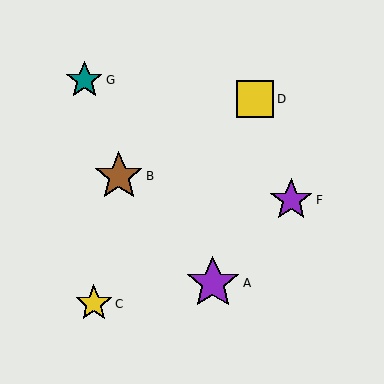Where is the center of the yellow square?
The center of the yellow square is at (255, 99).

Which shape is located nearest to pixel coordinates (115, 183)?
The brown star (labeled B) at (119, 176) is nearest to that location.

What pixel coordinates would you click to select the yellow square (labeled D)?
Click at (255, 99) to select the yellow square D.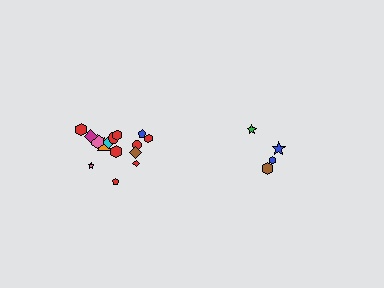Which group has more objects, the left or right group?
The left group.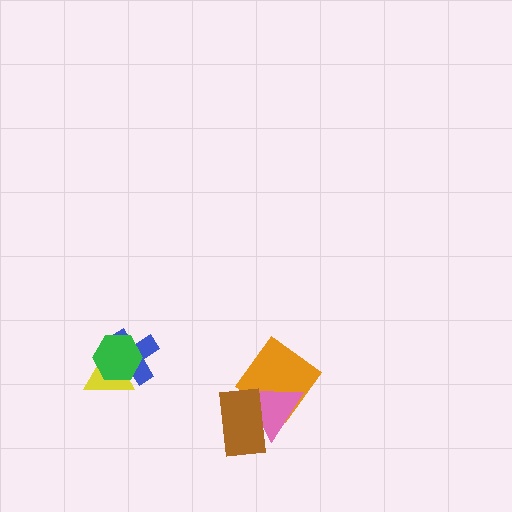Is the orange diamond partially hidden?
Yes, it is partially covered by another shape.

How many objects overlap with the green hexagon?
2 objects overlap with the green hexagon.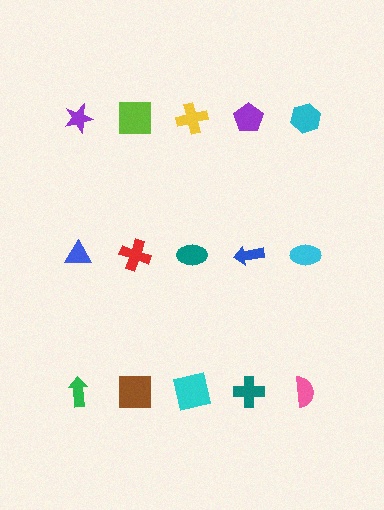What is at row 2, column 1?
A blue triangle.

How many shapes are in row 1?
5 shapes.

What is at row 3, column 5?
A pink semicircle.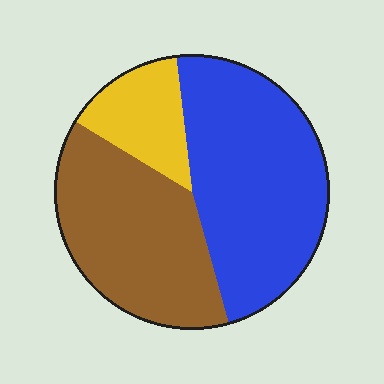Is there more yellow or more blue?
Blue.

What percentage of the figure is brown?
Brown takes up about three eighths (3/8) of the figure.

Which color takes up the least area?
Yellow, at roughly 15%.